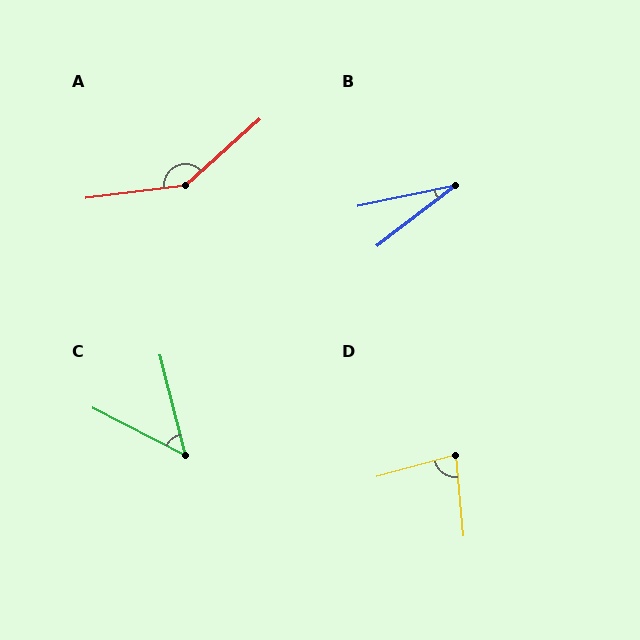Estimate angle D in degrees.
Approximately 80 degrees.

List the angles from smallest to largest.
B (25°), C (49°), D (80°), A (145°).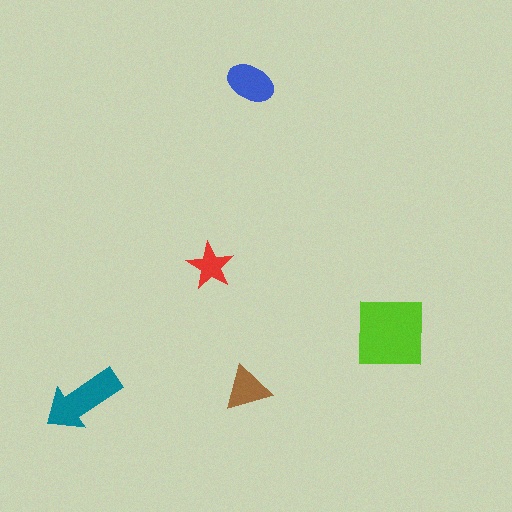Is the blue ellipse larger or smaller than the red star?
Larger.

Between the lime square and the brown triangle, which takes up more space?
The lime square.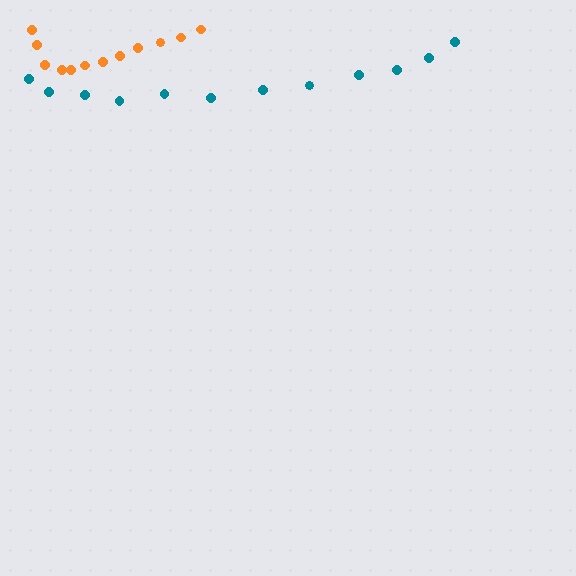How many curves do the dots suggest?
There are 2 distinct paths.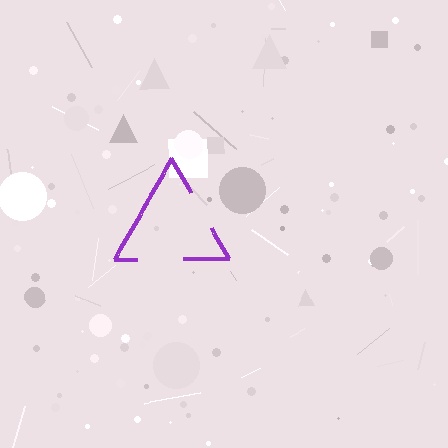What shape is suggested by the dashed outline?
The dashed outline suggests a triangle.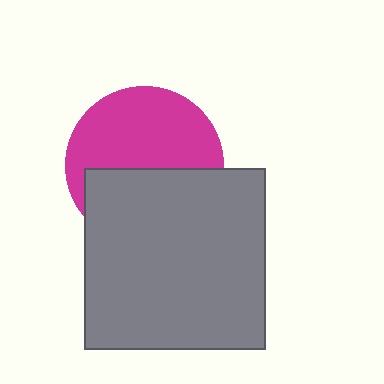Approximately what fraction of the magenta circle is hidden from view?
Roughly 45% of the magenta circle is hidden behind the gray square.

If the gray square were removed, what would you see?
You would see the complete magenta circle.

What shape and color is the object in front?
The object in front is a gray square.